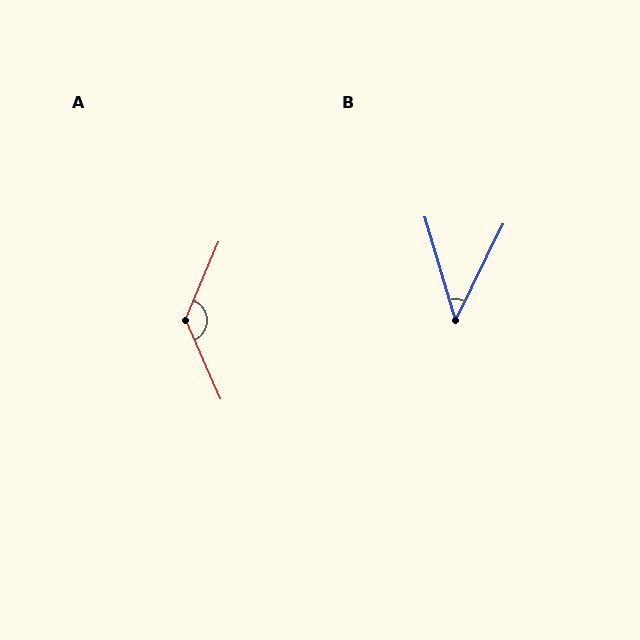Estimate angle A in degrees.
Approximately 133 degrees.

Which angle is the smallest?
B, at approximately 42 degrees.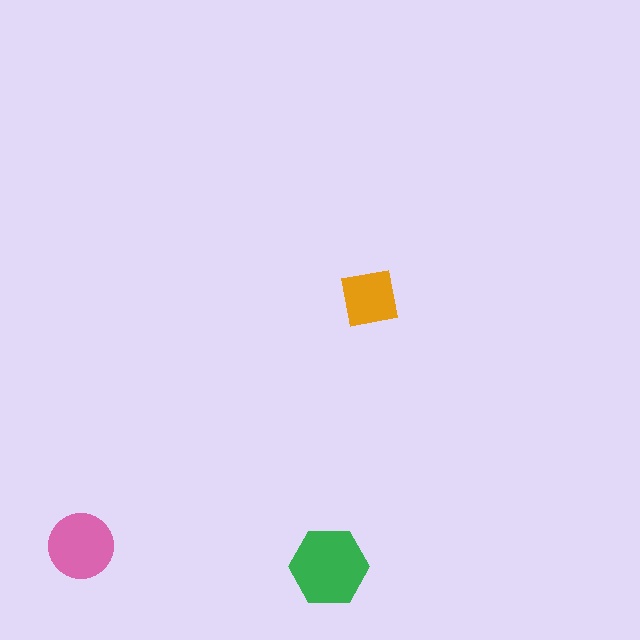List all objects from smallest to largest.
The orange square, the pink circle, the green hexagon.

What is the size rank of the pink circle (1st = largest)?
2nd.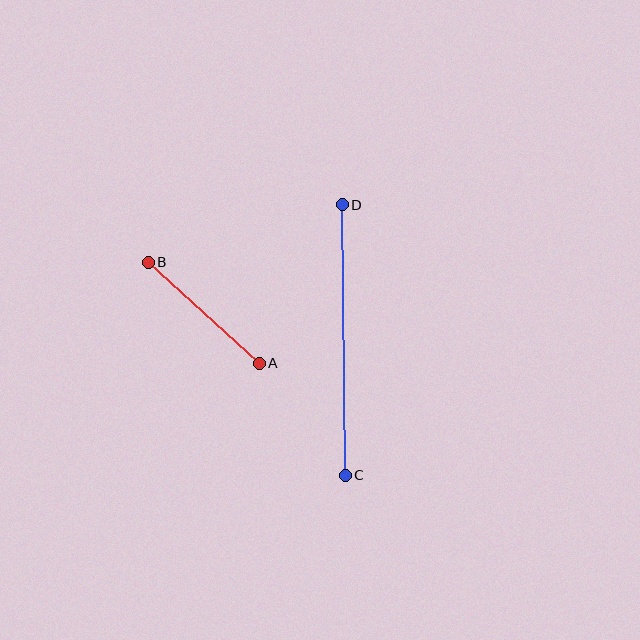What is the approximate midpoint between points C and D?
The midpoint is at approximately (344, 340) pixels.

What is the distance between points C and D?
The distance is approximately 271 pixels.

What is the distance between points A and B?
The distance is approximately 150 pixels.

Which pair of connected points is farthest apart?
Points C and D are farthest apart.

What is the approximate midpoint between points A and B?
The midpoint is at approximately (204, 313) pixels.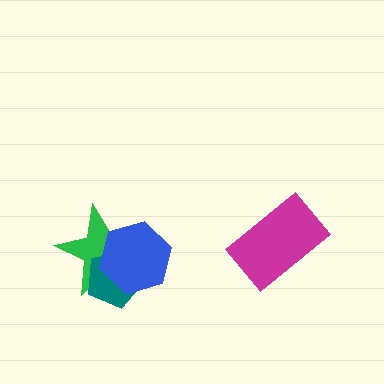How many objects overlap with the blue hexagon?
2 objects overlap with the blue hexagon.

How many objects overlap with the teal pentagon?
2 objects overlap with the teal pentagon.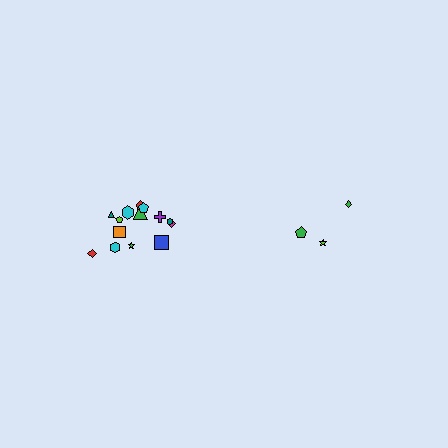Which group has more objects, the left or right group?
The left group.